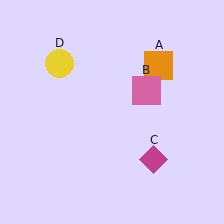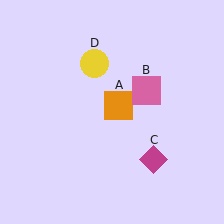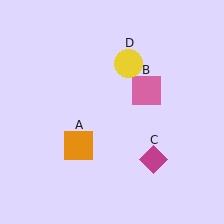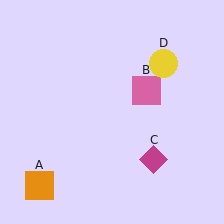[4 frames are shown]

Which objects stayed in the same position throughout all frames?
Pink square (object B) and magenta diamond (object C) remained stationary.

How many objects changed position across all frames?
2 objects changed position: orange square (object A), yellow circle (object D).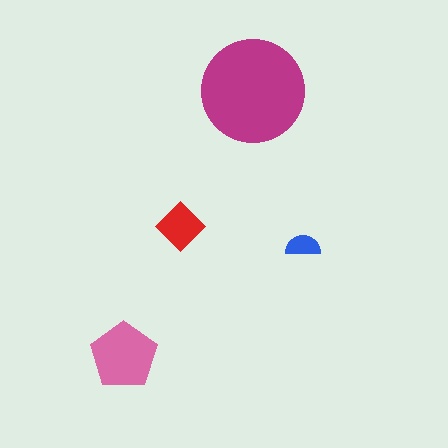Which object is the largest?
The magenta circle.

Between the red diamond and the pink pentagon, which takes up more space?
The pink pentagon.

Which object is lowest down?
The pink pentagon is bottommost.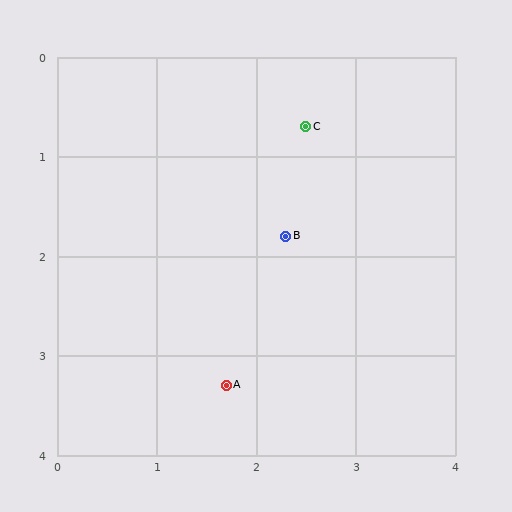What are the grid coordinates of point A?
Point A is at approximately (1.7, 3.3).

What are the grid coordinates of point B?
Point B is at approximately (2.3, 1.8).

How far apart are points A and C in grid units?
Points A and C are about 2.7 grid units apart.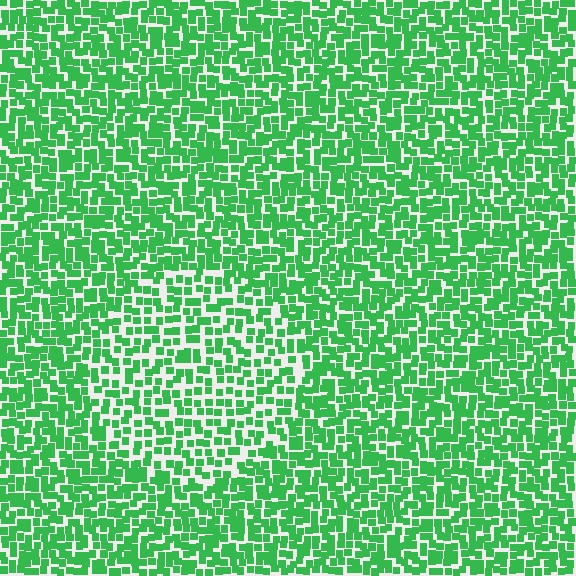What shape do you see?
I see a circle.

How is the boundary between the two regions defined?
The boundary is defined by a change in element density (approximately 1.5x ratio). All elements are the same color, size, and shape.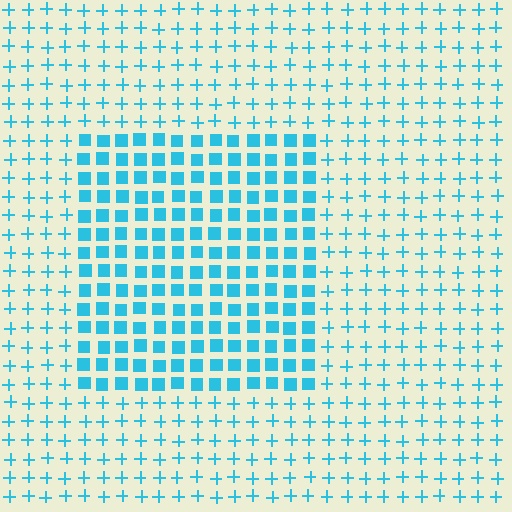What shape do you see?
I see a rectangle.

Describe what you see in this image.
The image is filled with small cyan elements arranged in a uniform grid. A rectangle-shaped region contains squares, while the surrounding area contains plus signs. The boundary is defined purely by the change in element shape.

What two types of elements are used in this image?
The image uses squares inside the rectangle region and plus signs outside it.